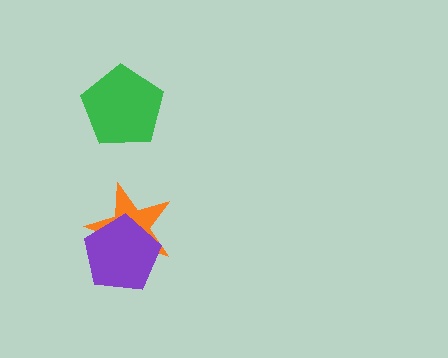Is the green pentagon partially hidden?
No, no other shape covers it.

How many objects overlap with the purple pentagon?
1 object overlaps with the purple pentagon.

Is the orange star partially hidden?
Yes, it is partially covered by another shape.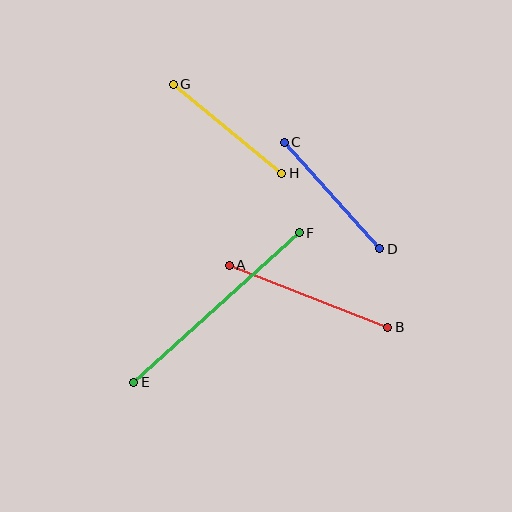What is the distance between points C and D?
The distance is approximately 143 pixels.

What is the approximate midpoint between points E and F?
The midpoint is at approximately (217, 308) pixels.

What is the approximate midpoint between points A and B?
The midpoint is at approximately (309, 296) pixels.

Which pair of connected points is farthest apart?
Points E and F are farthest apart.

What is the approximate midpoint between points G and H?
The midpoint is at approximately (227, 129) pixels.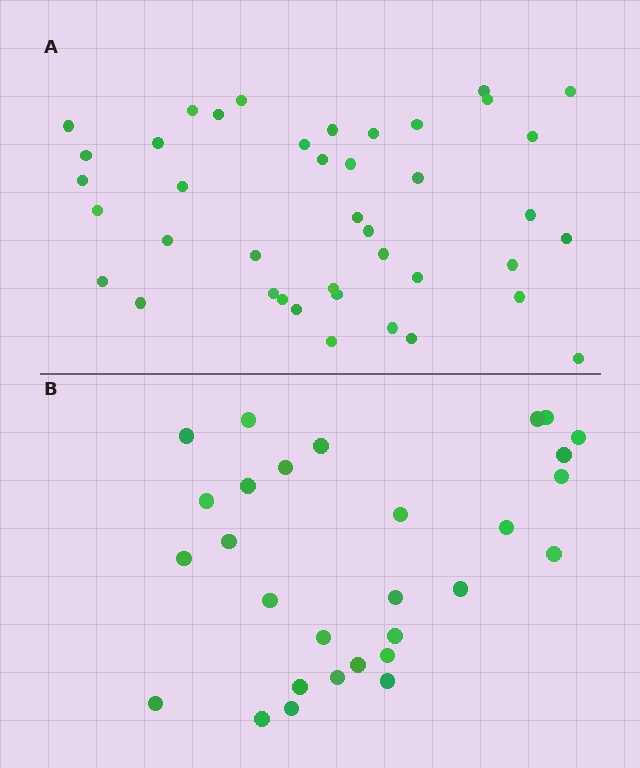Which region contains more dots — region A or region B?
Region A (the top region) has more dots.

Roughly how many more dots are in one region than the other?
Region A has roughly 12 or so more dots than region B.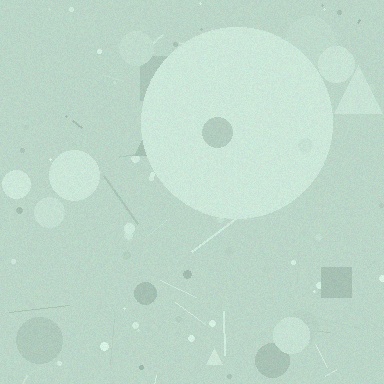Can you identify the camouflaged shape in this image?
The camouflaged shape is a circle.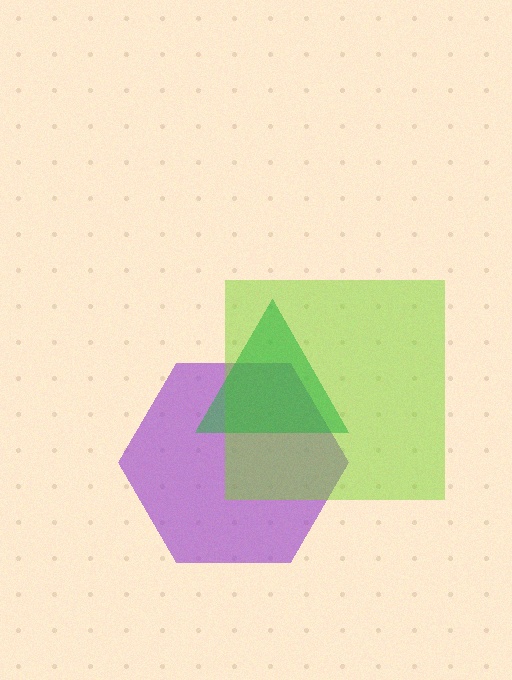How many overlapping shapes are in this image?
There are 3 overlapping shapes in the image.